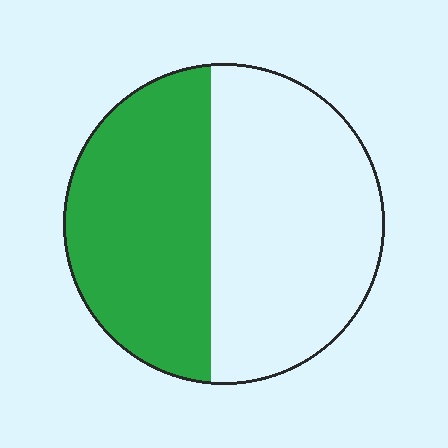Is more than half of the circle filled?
No.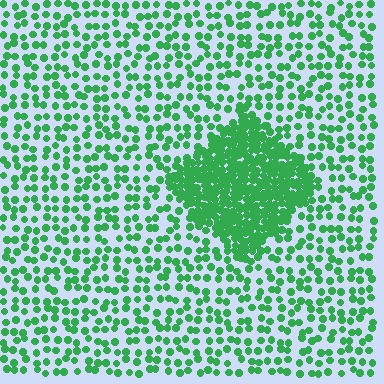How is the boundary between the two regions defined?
The boundary is defined by a change in element density (approximately 2.9x ratio). All elements are the same color, size, and shape.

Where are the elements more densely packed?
The elements are more densely packed inside the diamond boundary.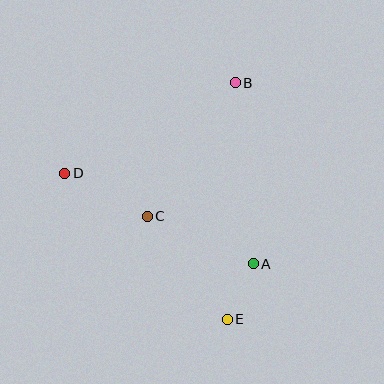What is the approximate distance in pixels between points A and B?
The distance between A and B is approximately 182 pixels.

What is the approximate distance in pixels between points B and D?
The distance between B and D is approximately 193 pixels.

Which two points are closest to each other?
Points A and E are closest to each other.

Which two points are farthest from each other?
Points B and E are farthest from each other.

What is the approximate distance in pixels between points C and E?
The distance between C and E is approximately 130 pixels.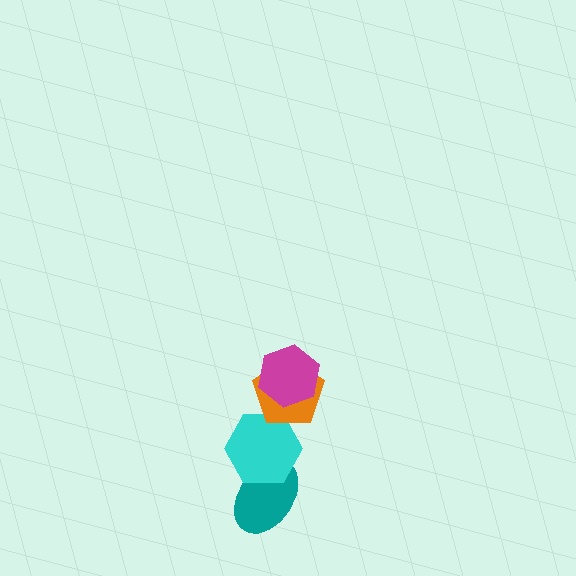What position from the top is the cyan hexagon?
The cyan hexagon is 3rd from the top.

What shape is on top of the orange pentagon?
The magenta hexagon is on top of the orange pentagon.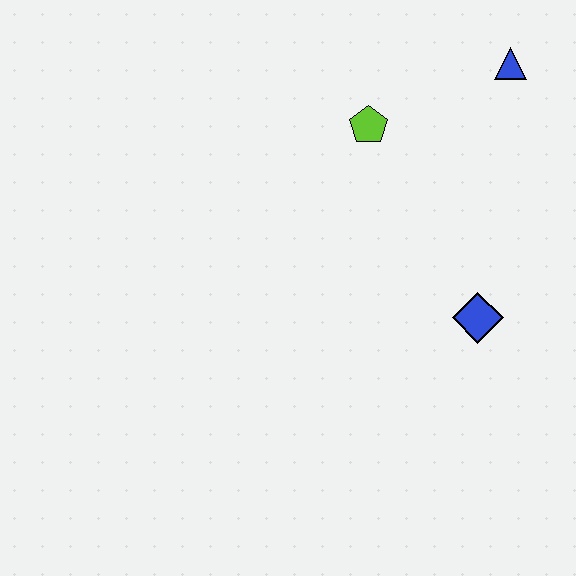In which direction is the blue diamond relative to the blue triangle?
The blue diamond is below the blue triangle.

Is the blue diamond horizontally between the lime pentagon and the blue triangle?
Yes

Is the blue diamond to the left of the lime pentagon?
No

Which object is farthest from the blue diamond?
The blue triangle is farthest from the blue diamond.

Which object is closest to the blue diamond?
The lime pentagon is closest to the blue diamond.